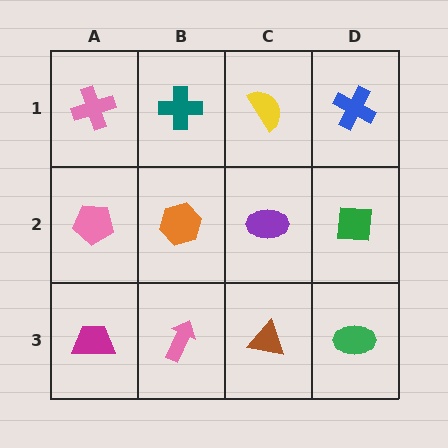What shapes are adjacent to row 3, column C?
A purple ellipse (row 2, column C), a pink arrow (row 3, column B), a green ellipse (row 3, column D).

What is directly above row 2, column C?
A yellow semicircle.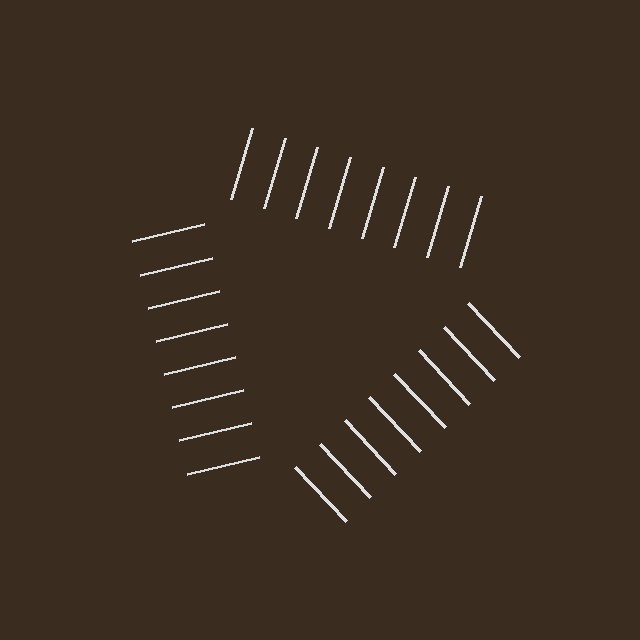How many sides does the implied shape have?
3 sides — the line-ends trace a triangle.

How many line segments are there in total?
24 — 8 along each of the 3 edges.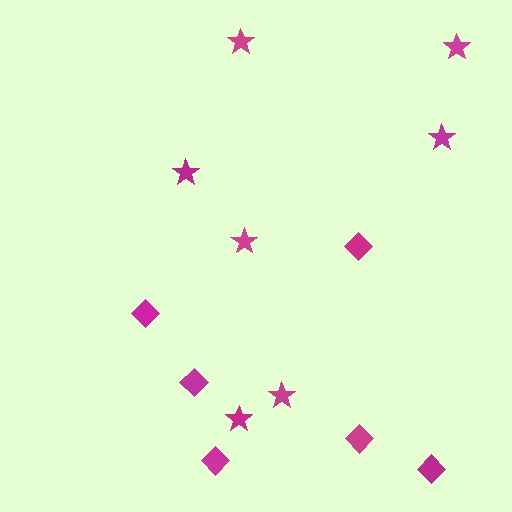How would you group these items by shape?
There are 2 groups: one group of stars (7) and one group of diamonds (6).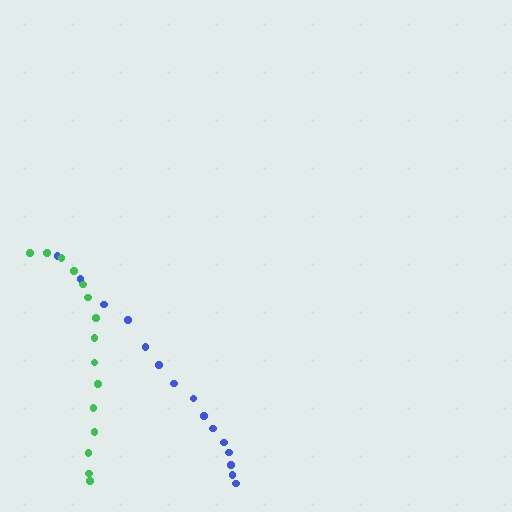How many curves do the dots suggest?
There are 2 distinct paths.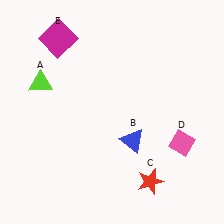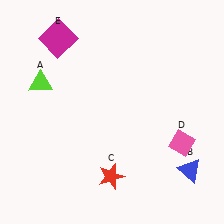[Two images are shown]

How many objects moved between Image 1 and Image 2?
2 objects moved between the two images.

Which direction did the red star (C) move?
The red star (C) moved left.